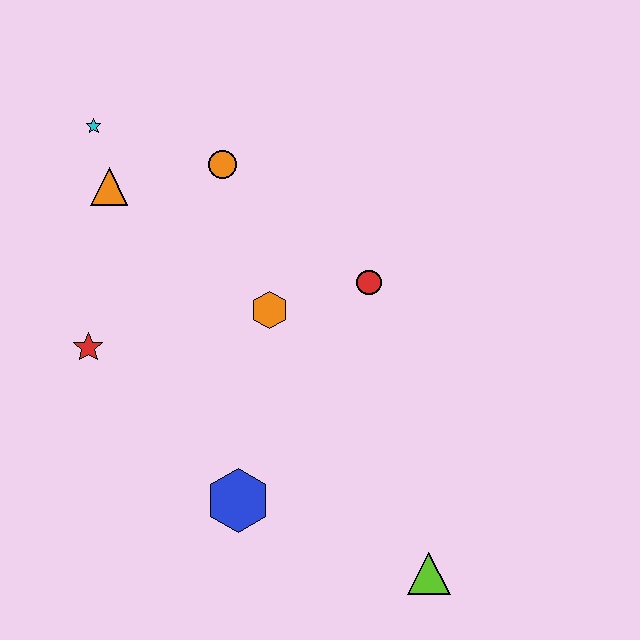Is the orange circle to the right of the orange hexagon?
No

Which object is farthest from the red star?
The lime triangle is farthest from the red star.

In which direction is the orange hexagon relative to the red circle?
The orange hexagon is to the left of the red circle.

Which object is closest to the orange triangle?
The cyan star is closest to the orange triangle.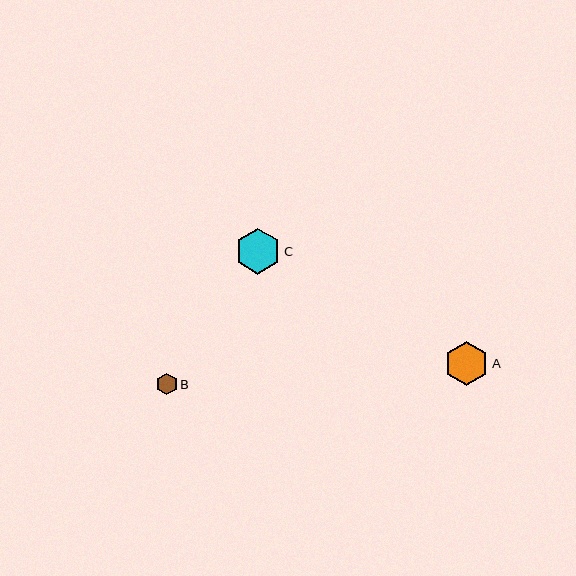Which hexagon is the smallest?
Hexagon B is the smallest with a size of approximately 21 pixels.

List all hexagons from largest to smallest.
From largest to smallest: C, A, B.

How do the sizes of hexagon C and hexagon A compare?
Hexagon C and hexagon A are approximately the same size.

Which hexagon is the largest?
Hexagon C is the largest with a size of approximately 45 pixels.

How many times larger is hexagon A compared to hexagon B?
Hexagon A is approximately 2.1 times the size of hexagon B.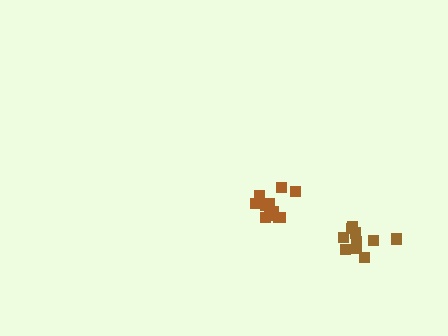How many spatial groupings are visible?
There are 2 spatial groupings.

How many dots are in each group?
Group 1: 11 dots, Group 2: 12 dots (23 total).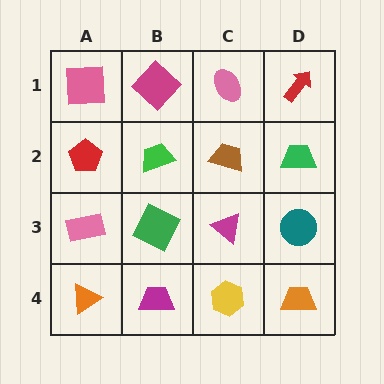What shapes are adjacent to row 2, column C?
A pink ellipse (row 1, column C), a magenta triangle (row 3, column C), a green trapezoid (row 2, column B), a green trapezoid (row 2, column D).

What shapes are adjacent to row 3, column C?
A brown trapezoid (row 2, column C), a yellow hexagon (row 4, column C), a green square (row 3, column B), a teal circle (row 3, column D).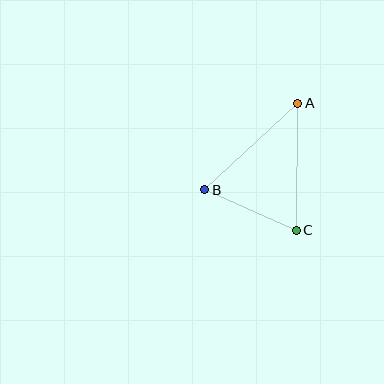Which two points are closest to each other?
Points B and C are closest to each other.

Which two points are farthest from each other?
Points A and B are farthest from each other.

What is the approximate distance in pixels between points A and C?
The distance between A and C is approximately 127 pixels.